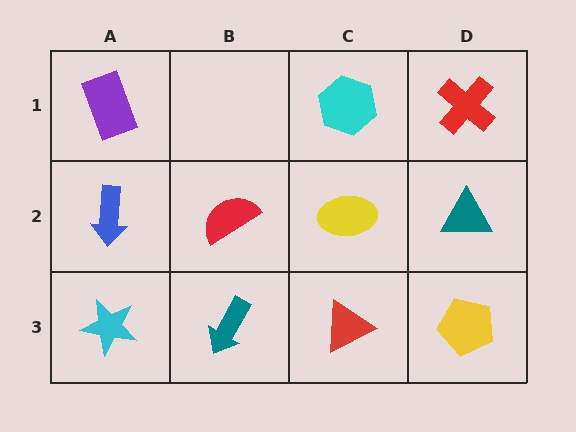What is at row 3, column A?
A cyan star.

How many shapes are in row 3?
4 shapes.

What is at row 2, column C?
A yellow ellipse.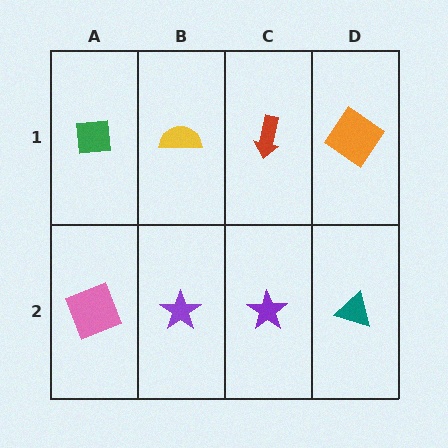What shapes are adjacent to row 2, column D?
An orange diamond (row 1, column D), a purple star (row 2, column C).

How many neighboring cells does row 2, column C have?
3.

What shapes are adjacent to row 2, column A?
A green square (row 1, column A), a purple star (row 2, column B).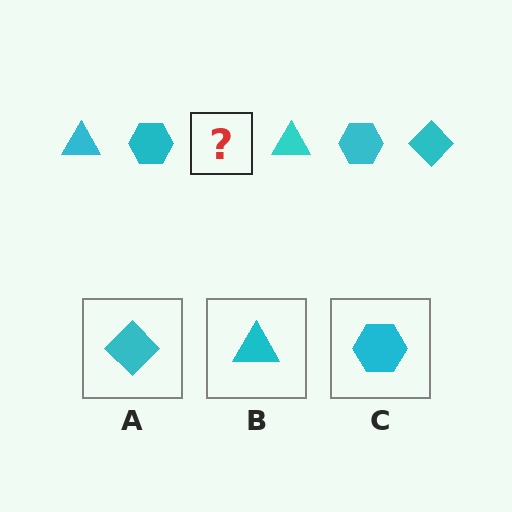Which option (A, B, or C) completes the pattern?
A.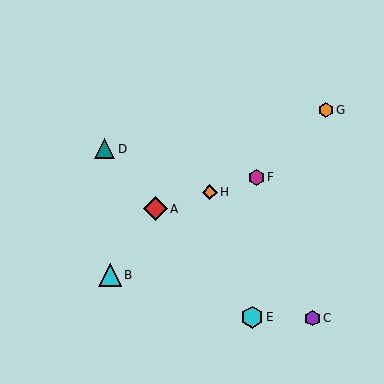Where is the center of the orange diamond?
The center of the orange diamond is at (210, 192).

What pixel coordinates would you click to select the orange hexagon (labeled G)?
Click at (326, 110) to select the orange hexagon G.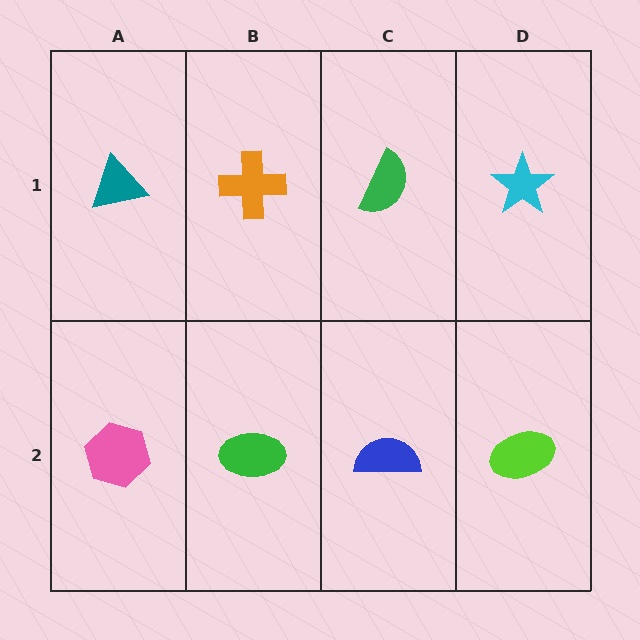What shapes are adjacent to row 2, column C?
A green semicircle (row 1, column C), a green ellipse (row 2, column B), a lime ellipse (row 2, column D).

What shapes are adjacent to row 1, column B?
A green ellipse (row 2, column B), a teal triangle (row 1, column A), a green semicircle (row 1, column C).